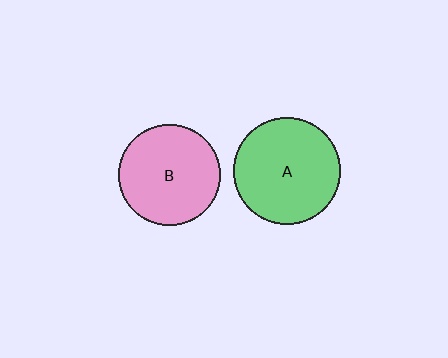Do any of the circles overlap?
No, none of the circles overlap.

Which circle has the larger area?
Circle A (green).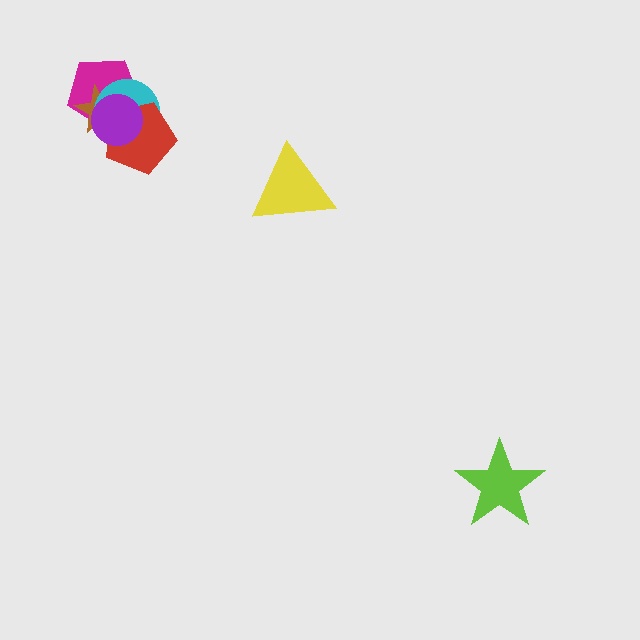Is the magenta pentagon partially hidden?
Yes, it is partially covered by another shape.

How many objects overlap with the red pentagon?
4 objects overlap with the red pentagon.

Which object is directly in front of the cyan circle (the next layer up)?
The red pentagon is directly in front of the cyan circle.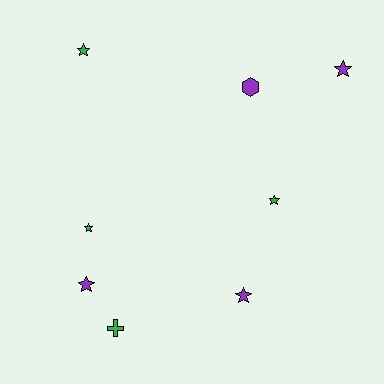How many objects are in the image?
There are 8 objects.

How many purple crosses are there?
There are no purple crosses.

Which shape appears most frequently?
Star, with 6 objects.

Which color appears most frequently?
Green, with 4 objects.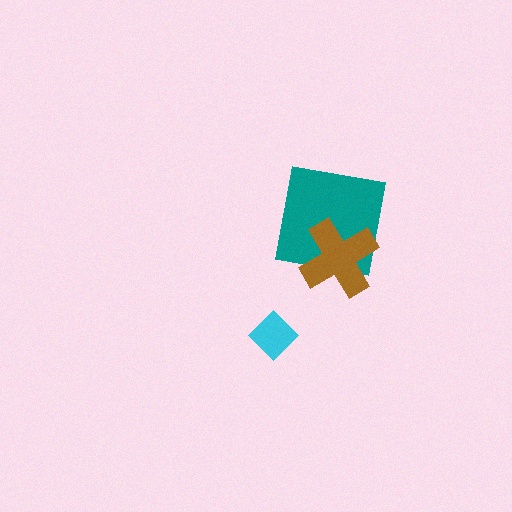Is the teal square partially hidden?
Yes, it is partially covered by another shape.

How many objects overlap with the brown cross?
1 object overlaps with the brown cross.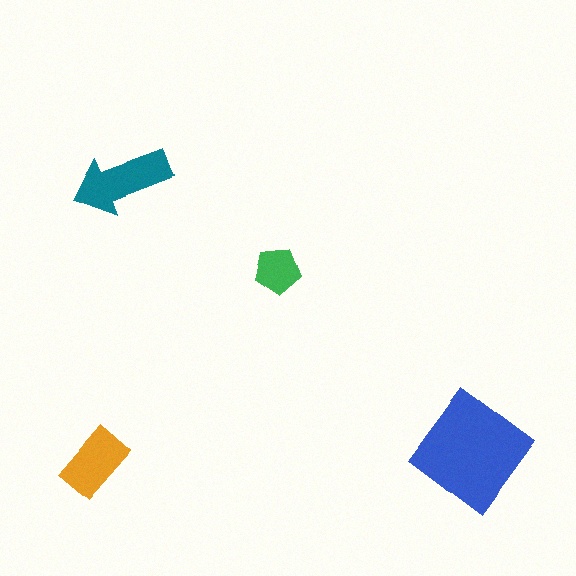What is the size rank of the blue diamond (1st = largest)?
1st.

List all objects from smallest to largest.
The green pentagon, the orange rectangle, the teal arrow, the blue diamond.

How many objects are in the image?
There are 4 objects in the image.